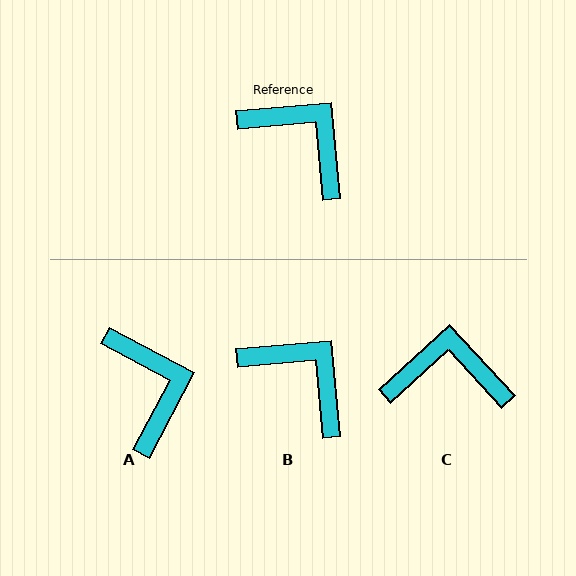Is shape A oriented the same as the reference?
No, it is off by about 33 degrees.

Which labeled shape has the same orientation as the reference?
B.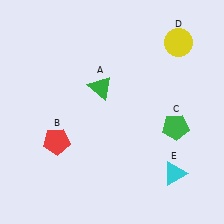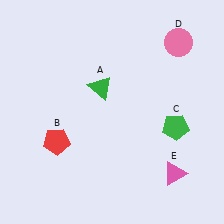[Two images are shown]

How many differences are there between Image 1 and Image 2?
There are 2 differences between the two images.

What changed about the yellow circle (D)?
In Image 1, D is yellow. In Image 2, it changed to pink.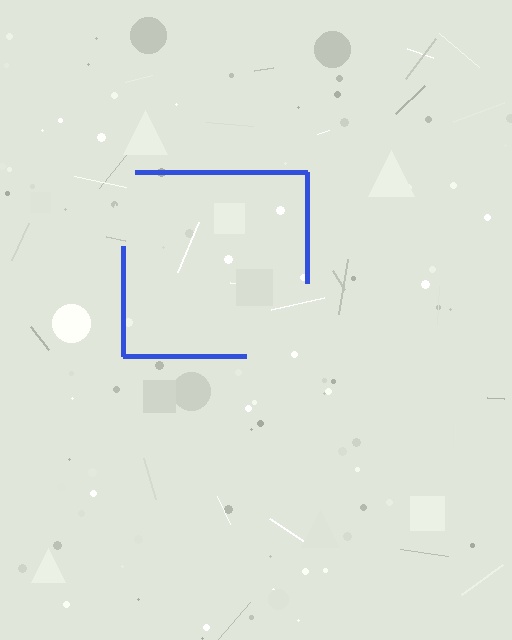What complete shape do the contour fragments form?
The contour fragments form a square.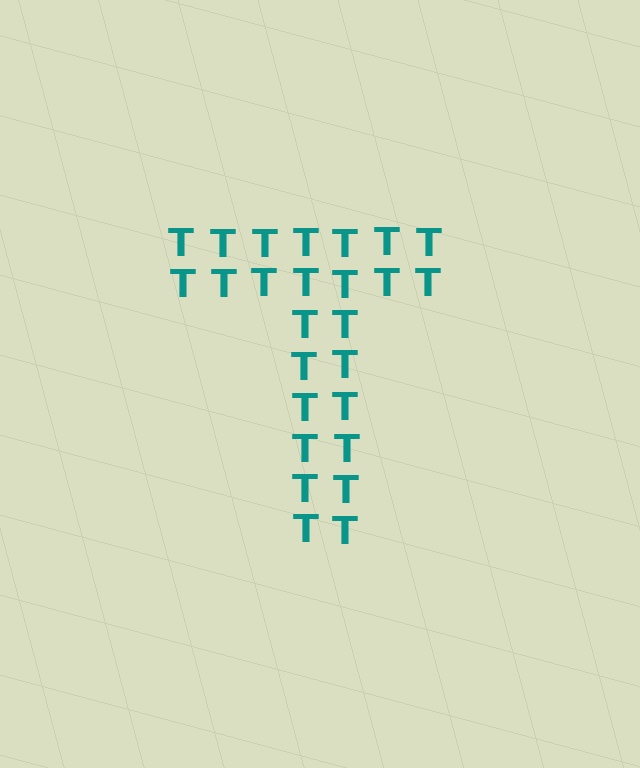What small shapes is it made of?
It is made of small letter T's.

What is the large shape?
The large shape is the letter T.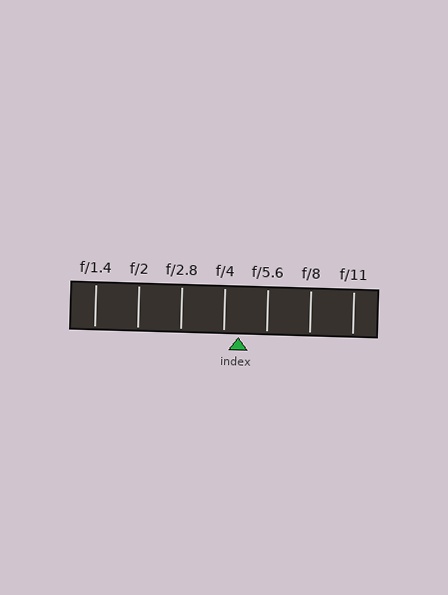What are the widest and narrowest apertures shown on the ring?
The widest aperture shown is f/1.4 and the narrowest is f/11.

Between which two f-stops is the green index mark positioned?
The index mark is between f/4 and f/5.6.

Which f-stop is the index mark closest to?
The index mark is closest to f/4.